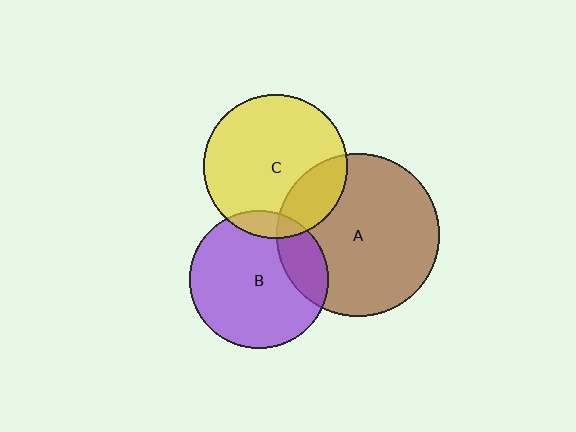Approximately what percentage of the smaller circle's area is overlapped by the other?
Approximately 20%.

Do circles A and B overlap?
Yes.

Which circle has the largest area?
Circle A (brown).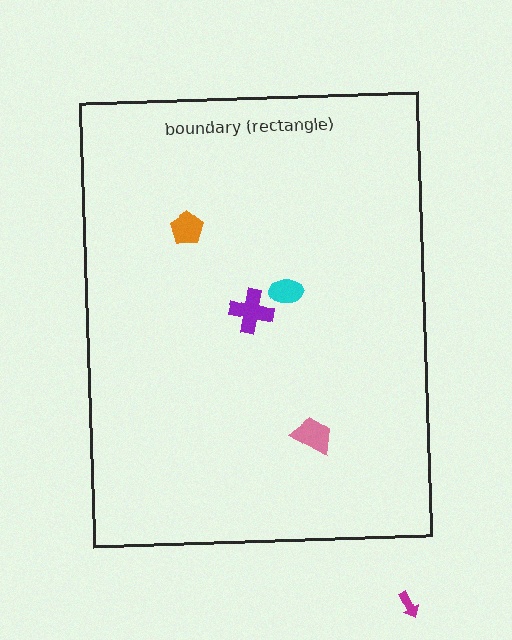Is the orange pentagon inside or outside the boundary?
Inside.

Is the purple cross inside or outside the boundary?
Inside.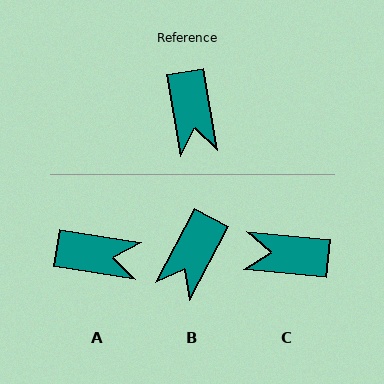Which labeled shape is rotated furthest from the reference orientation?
C, about 106 degrees away.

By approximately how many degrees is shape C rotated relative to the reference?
Approximately 106 degrees clockwise.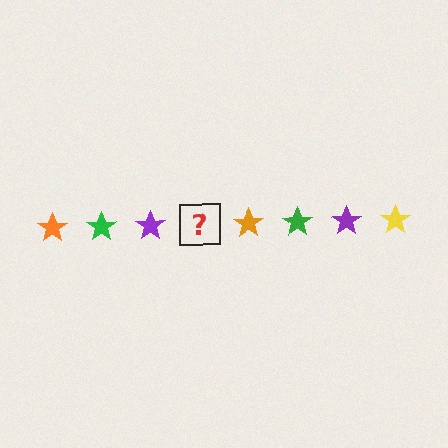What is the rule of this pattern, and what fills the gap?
The rule is that the pattern cycles through orange, green, purple, yellow stars. The gap should be filled with a yellow star.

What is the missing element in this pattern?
The missing element is a yellow star.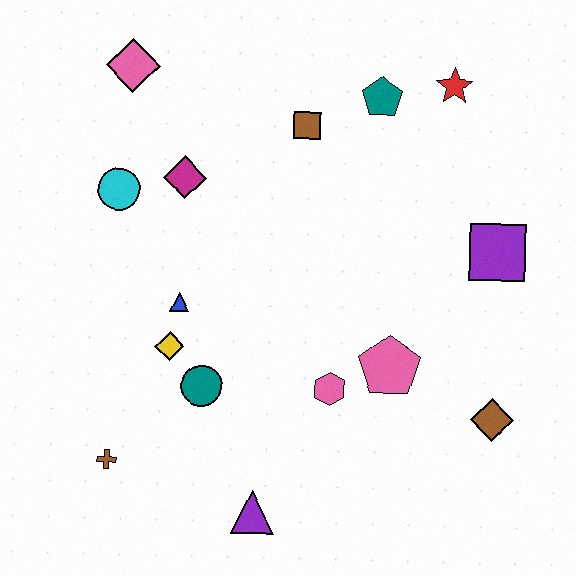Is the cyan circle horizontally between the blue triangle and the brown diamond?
No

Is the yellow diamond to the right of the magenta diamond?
No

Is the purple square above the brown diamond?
Yes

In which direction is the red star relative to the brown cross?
The red star is above the brown cross.